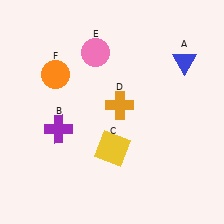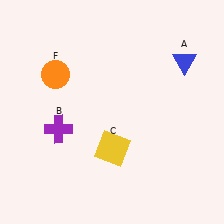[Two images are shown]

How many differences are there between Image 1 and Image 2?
There are 2 differences between the two images.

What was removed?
The orange cross (D), the pink circle (E) were removed in Image 2.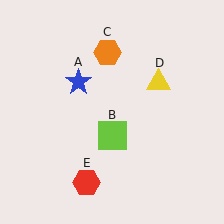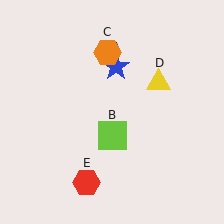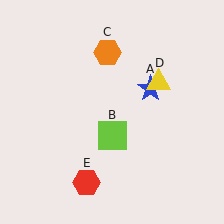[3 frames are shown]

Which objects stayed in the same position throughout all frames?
Lime square (object B) and orange hexagon (object C) and yellow triangle (object D) and red hexagon (object E) remained stationary.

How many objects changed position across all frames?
1 object changed position: blue star (object A).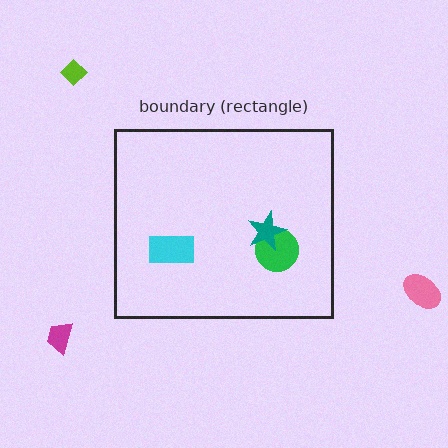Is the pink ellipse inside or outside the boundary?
Outside.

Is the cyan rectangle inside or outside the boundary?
Inside.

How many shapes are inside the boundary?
3 inside, 3 outside.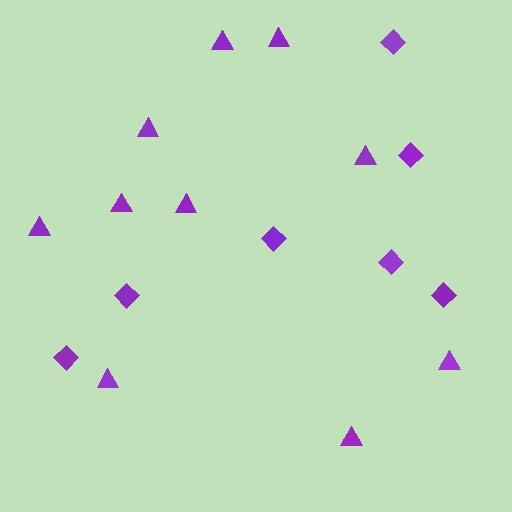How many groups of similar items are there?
There are 2 groups: one group of triangles (10) and one group of diamonds (7).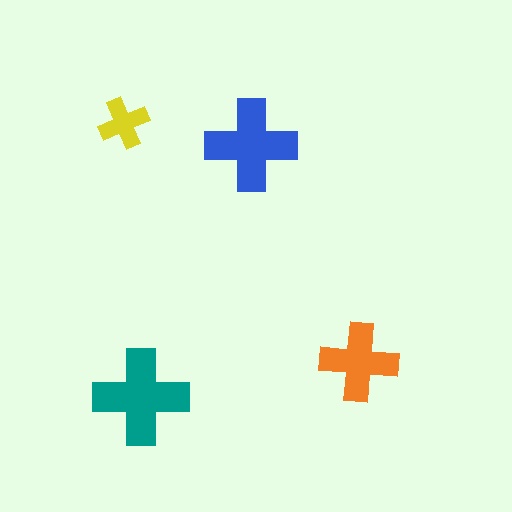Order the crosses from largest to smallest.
the teal one, the blue one, the orange one, the yellow one.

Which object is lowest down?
The teal cross is bottommost.